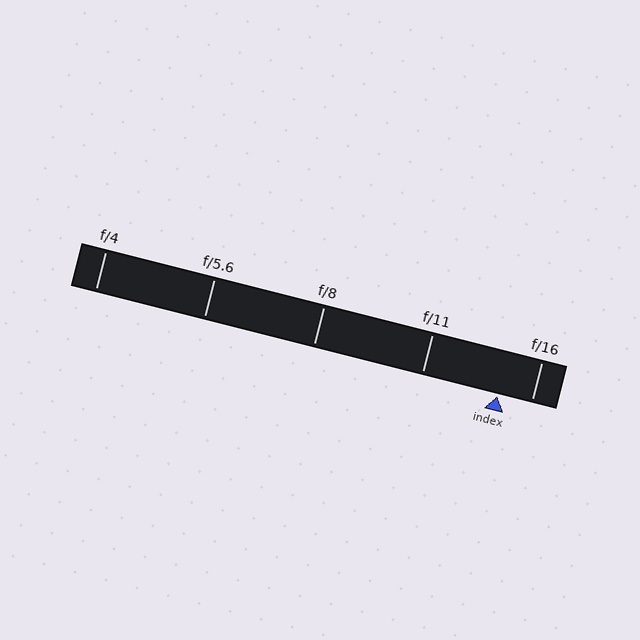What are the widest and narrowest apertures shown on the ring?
The widest aperture shown is f/4 and the narrowest is f/16.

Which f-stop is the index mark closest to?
The index mark is closest to f/16.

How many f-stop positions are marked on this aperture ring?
There are 5 f-stop positions marked.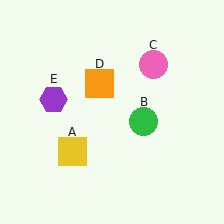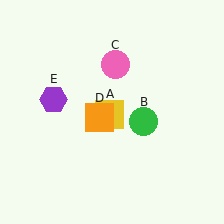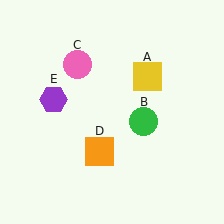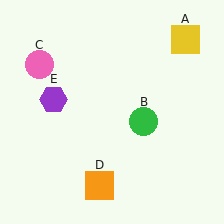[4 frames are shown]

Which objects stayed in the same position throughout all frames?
Green circle (object B) and purple hexagon (object E) remained stationary.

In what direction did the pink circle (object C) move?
The pink circle (object C) moved left.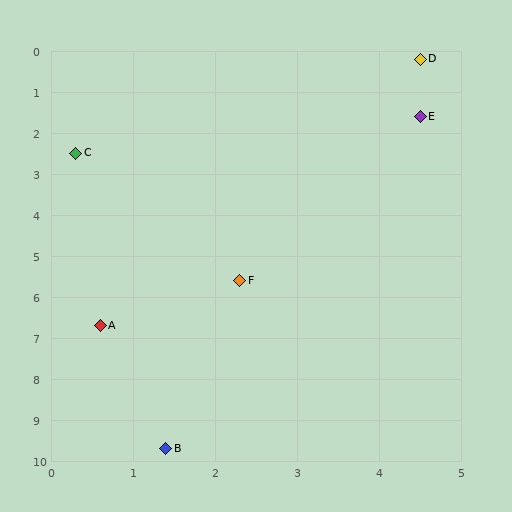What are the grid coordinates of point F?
Point F is at approximately (2.3, 5.6).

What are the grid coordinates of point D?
Point D is at approximately (4.5, 0.2).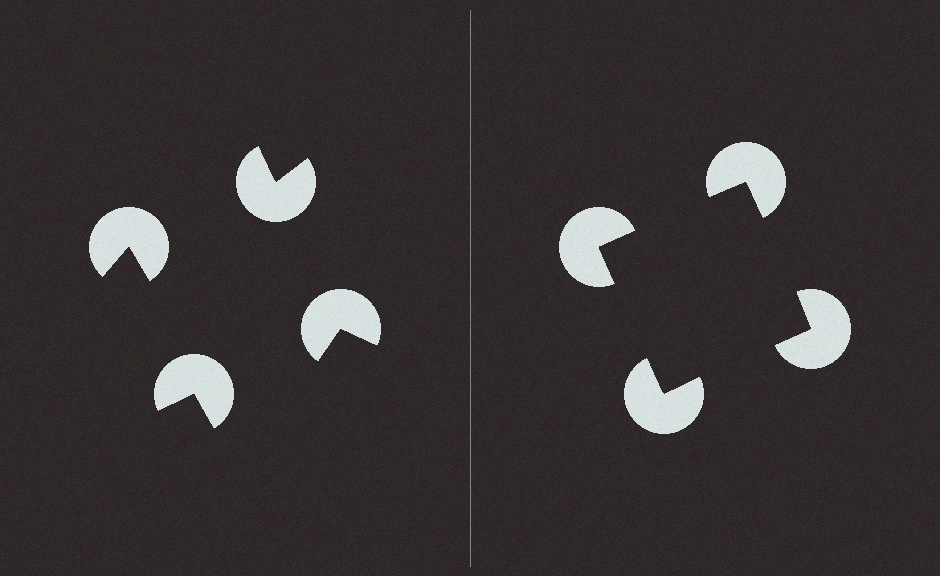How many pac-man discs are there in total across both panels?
8 — 4 on each side.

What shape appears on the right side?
An illusory square.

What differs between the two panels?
The pac-man discs are positioned identically on both sides; only the wedge orientations differ. On the right they align to a square; on the left they are misaligned.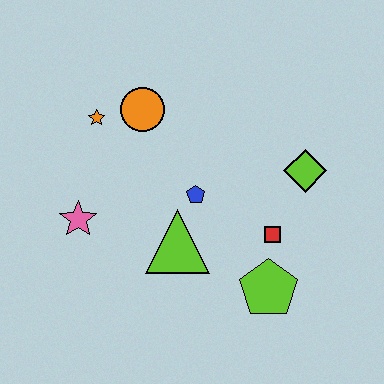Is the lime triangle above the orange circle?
No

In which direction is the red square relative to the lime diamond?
The red square is below the lime diamond.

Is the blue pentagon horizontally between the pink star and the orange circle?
No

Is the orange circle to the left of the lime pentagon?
Yes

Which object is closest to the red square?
The lime pentagon is closest to the red square.